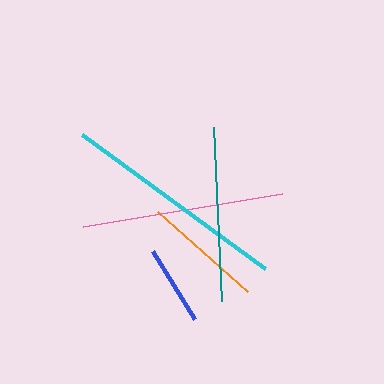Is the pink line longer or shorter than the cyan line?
The cyan line is longer than the pink line.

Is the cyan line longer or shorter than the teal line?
The cyan line is longer than the teal line.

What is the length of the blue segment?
The blue segment is approximately 79 pixels long.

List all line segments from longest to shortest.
From longest to shortest: cyan, pink, teal, orange, blue.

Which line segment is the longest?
The cyan line is the longest at approximately 227 pixels.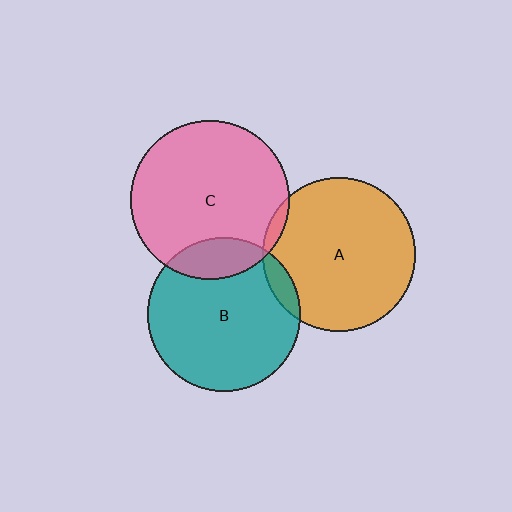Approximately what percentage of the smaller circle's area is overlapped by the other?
Approximately 15%.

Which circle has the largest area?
Circle C (pink).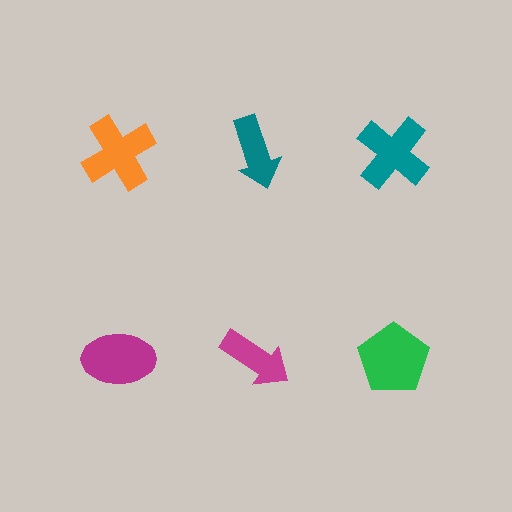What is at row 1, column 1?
An orange cross.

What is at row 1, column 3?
A teal cross.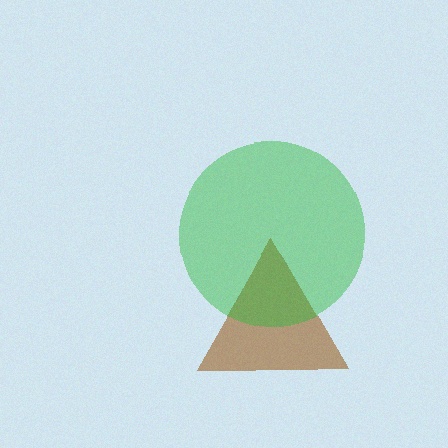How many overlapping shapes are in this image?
There are 2 overlapping shapes in the image.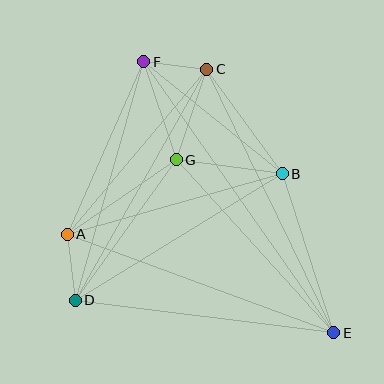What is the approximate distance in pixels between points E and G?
The distance between E and G is approximately 234 pixels.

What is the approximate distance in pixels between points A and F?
The distance between A and F is approximately 189 pixels.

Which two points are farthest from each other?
Points E and F are farthest from each other.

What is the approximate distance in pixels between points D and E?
The distance between D and E is approximately 261 pixels.